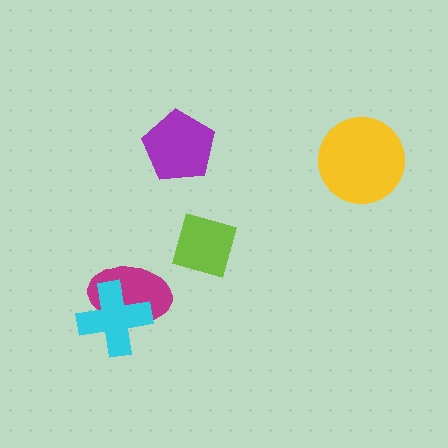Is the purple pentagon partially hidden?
No, no other shape covers it.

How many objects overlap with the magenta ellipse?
1 object overlaps with the magenta ellipse.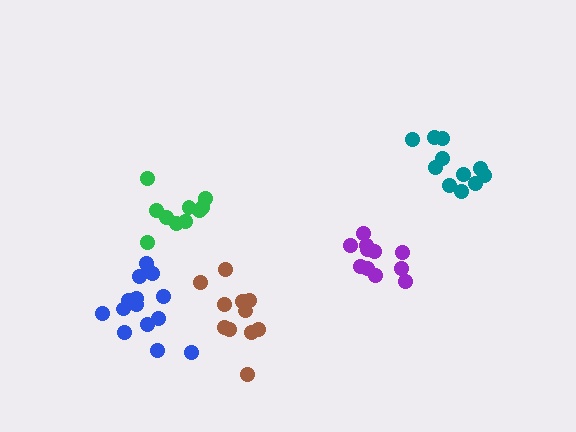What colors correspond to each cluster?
The clusters are colored: brown, green, blue, purple, teal.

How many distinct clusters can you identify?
There are 5 distinct clusters.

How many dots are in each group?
Group 1: 11 dots, Group 2: 10 dots, Group 3: 14 dots, Group 4: 11 dots, Group 5: 11 dots (57 total).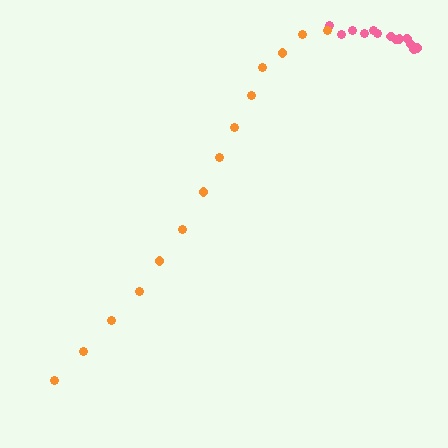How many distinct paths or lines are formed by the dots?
There are 2 distinct paths.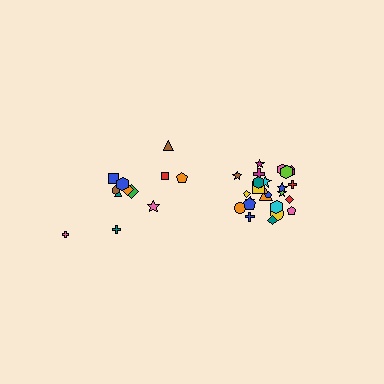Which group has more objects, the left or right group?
The right group.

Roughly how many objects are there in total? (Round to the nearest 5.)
Roughly 35 objects in total.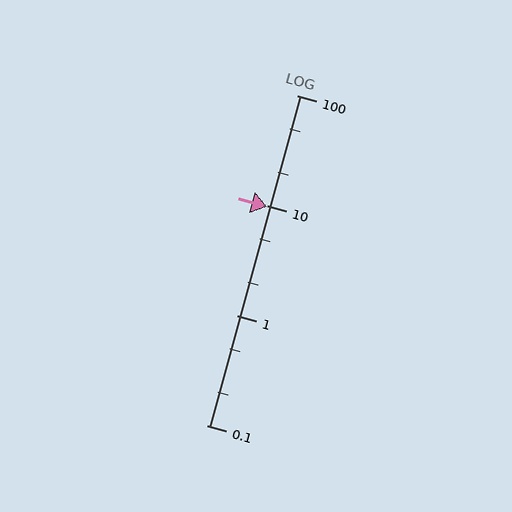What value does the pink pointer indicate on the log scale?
The pointer indicates approximately 9.8.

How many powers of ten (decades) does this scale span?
The scale spans 3 decades, from 0.1 to 100.